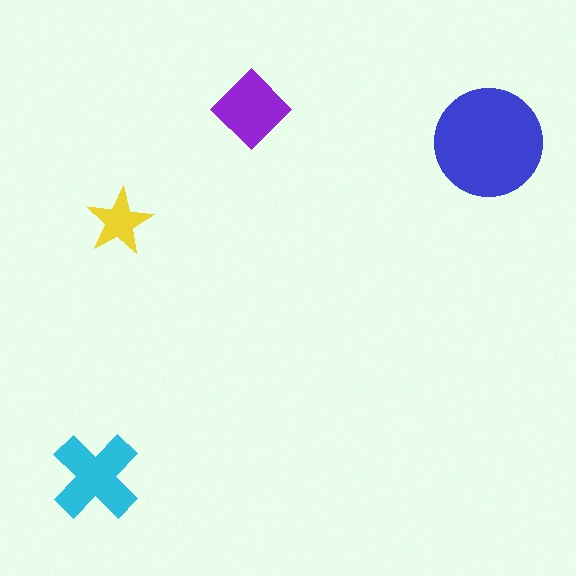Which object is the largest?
The blue circle.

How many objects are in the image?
There are 4 objects in the image.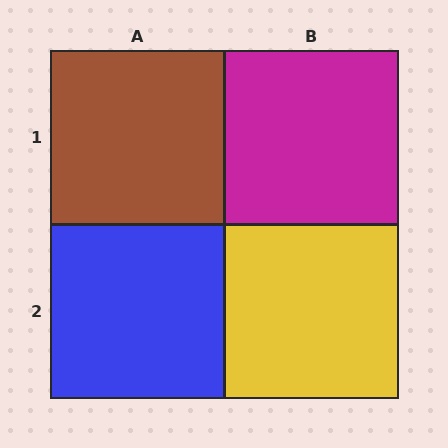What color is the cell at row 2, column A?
Blue.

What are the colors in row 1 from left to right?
Brown, magenta.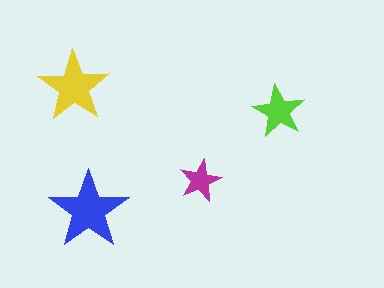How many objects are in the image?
There are 4 objects in the image.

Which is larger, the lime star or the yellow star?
The yellow one.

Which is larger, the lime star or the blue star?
The blue one.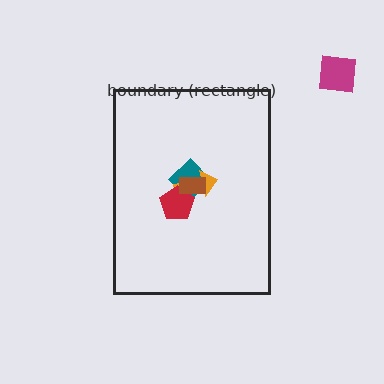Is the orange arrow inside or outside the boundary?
Inside.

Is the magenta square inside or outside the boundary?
Outside.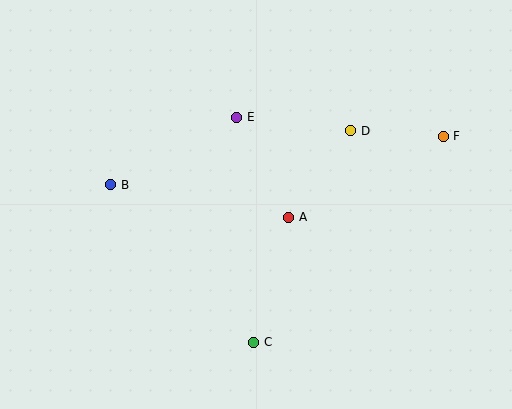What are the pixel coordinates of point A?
Point A is at (289, 217).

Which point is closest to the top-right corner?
Point F is closest to the top-right corner.